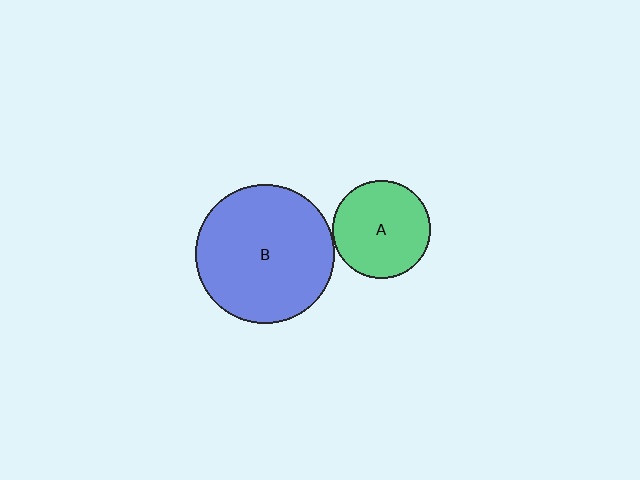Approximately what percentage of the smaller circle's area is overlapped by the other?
Approximately 5%.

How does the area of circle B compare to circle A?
Approximately 2.0 times.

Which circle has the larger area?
Circle B (blue).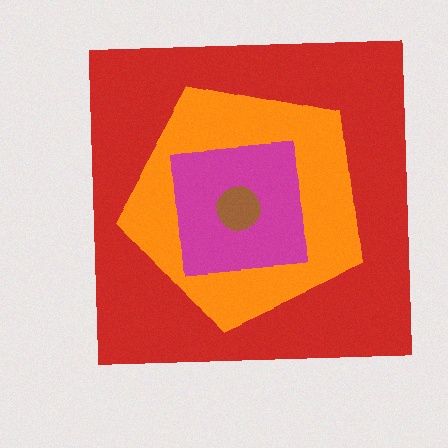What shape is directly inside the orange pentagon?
The magenta square.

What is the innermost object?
The brown circle.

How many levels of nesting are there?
4.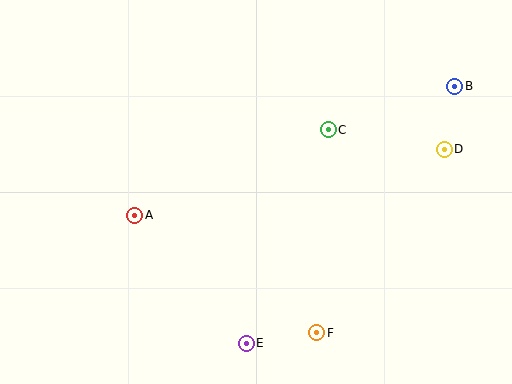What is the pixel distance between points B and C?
The distance between B and C is 134 pixels.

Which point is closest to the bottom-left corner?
Point A is closest to the bottom-left corner.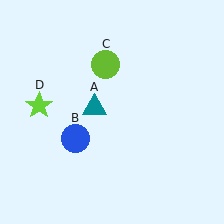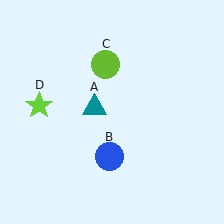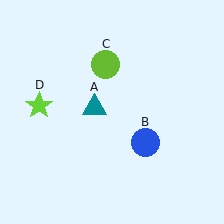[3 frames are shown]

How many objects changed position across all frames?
1 object changed position: blue circle (object B).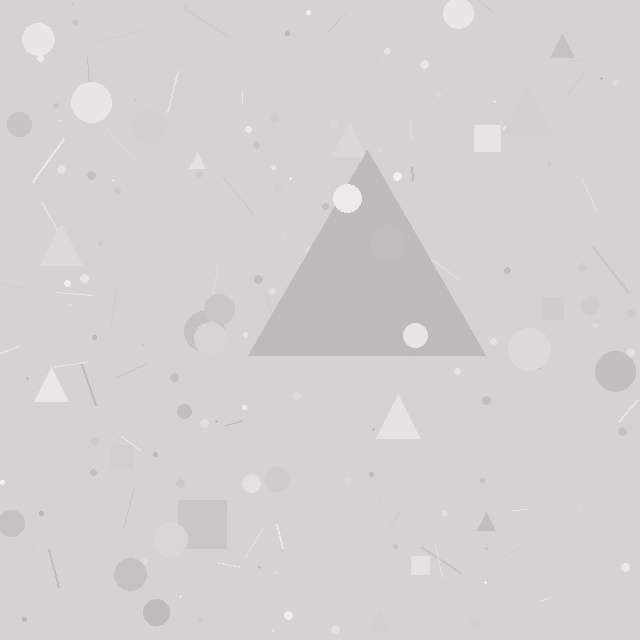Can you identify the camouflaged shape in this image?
The camouflaged shape is a triangle.